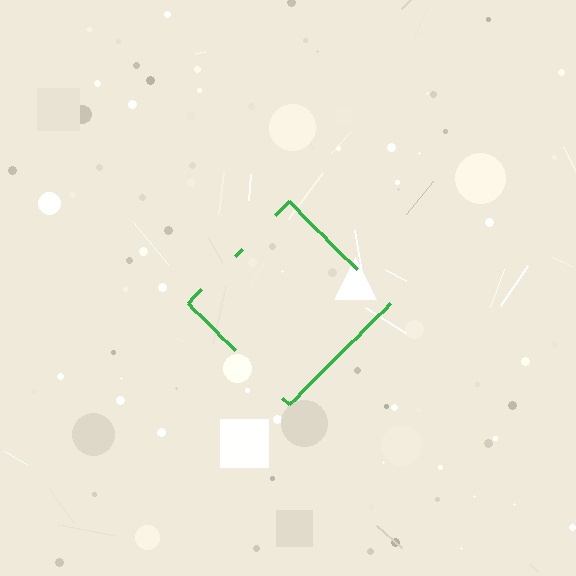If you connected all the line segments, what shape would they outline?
They would outline a diamond.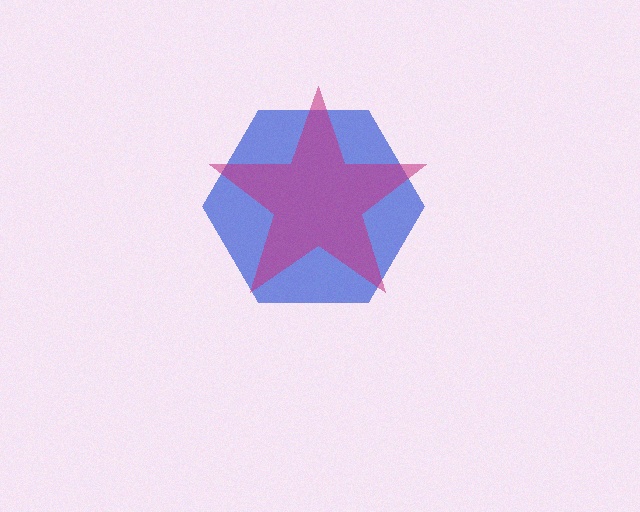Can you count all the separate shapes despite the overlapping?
Yes, there are 2 separate shapes.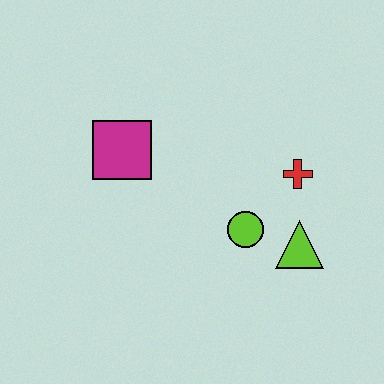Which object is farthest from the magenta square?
The lime triangle is farthest from the magenta square.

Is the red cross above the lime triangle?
Yes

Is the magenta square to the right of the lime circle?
No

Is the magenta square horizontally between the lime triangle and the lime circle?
No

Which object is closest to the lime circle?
The lime triangle is closest to the lime circle.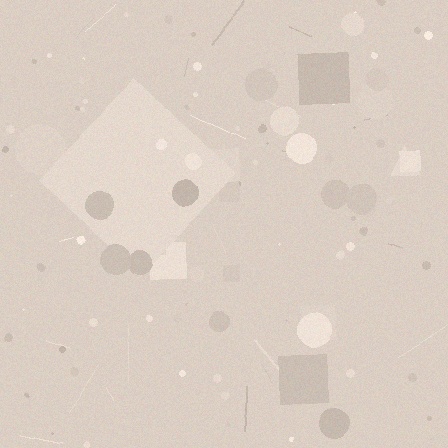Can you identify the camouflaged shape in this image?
The camouflaged shape is a diamond.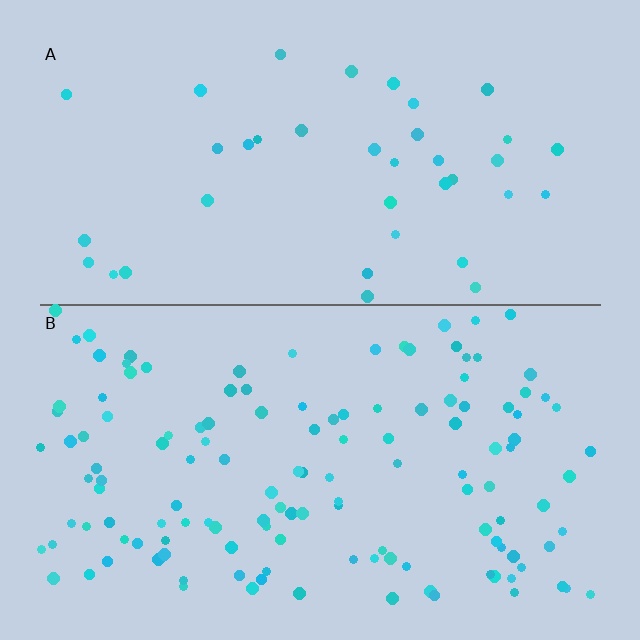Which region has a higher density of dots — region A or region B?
B (the bottom).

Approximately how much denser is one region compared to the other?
Approximately 3.5× — region B over region A.